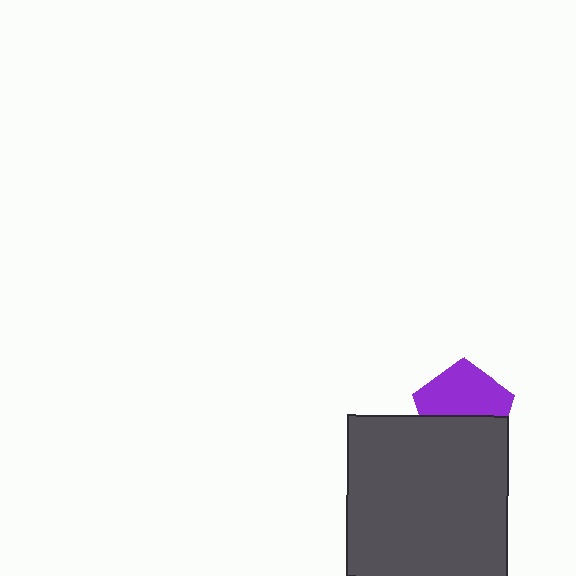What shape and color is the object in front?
The object in front is a dark gray square.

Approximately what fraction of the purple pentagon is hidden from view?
Roughly 44% of the purple pentagon is hidden behind the dark gray square.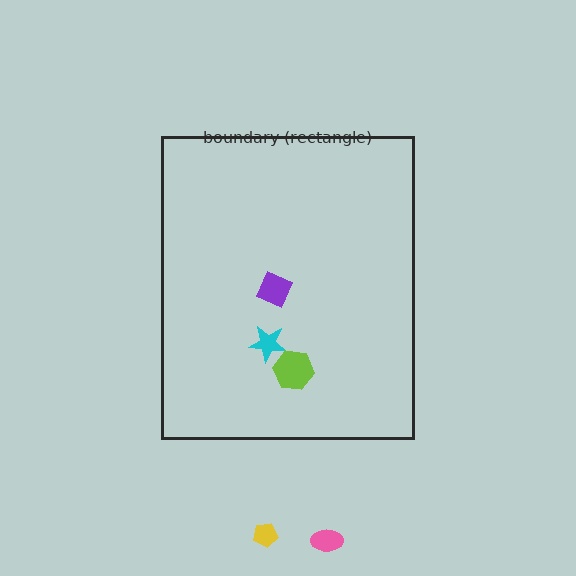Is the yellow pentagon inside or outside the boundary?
Outside.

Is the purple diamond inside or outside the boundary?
Inside.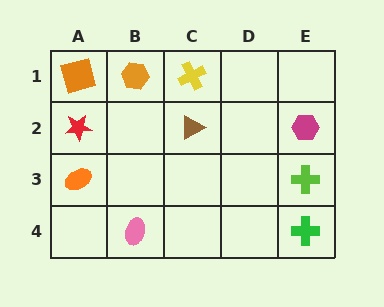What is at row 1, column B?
An orange hexagon.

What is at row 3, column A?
An orange ellipse.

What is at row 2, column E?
A magenta hexagon.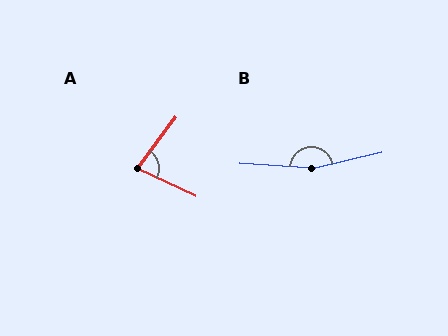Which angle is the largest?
B, at approximately 163 degrees.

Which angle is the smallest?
A, at approximately 79 degrees.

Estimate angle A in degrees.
Approximately 79 degrees.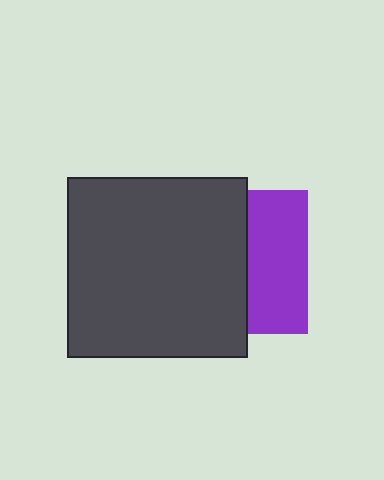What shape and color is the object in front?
The object in front is a dark gray square.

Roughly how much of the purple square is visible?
A small part of it is visible (roughly 42%).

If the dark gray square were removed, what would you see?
You would see the complete purple square.